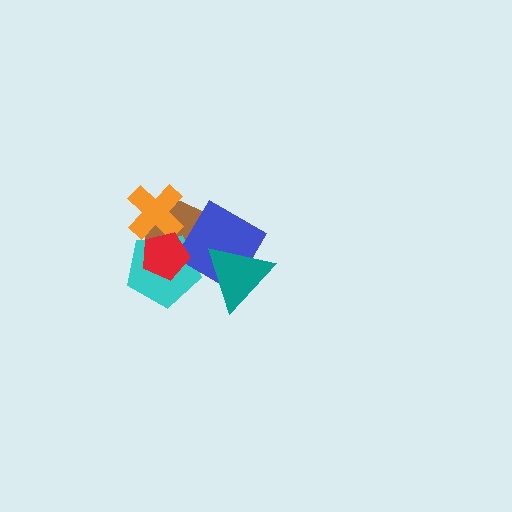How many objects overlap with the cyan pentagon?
4 objects overlap with the cyan pentagon.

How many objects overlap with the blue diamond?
4 objects overlap with the blue diamond.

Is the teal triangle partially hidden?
No, no other shape covers it.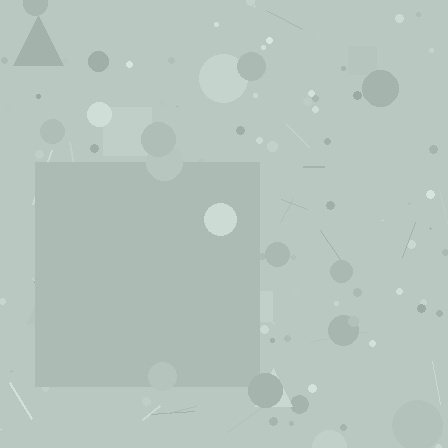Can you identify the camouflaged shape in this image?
The camouflaged shape is a square.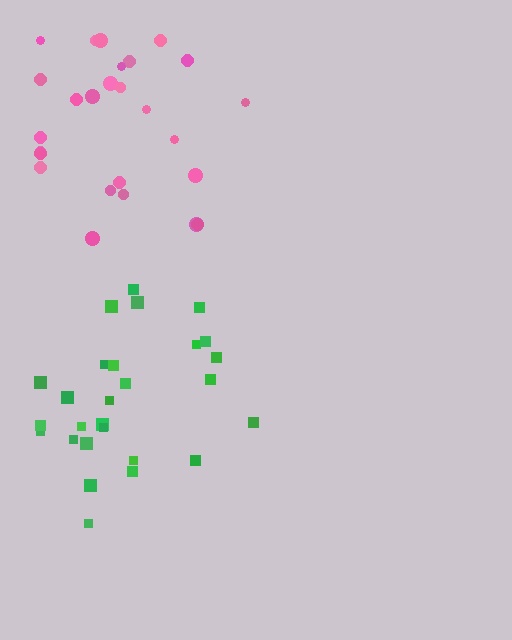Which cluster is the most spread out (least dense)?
Pink.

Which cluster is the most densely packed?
Green.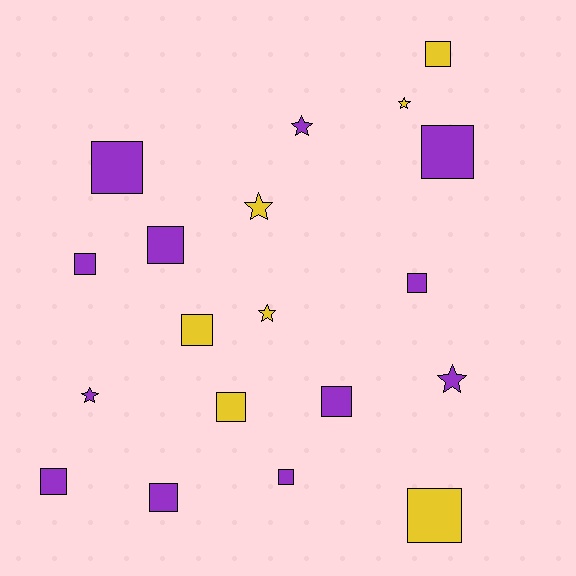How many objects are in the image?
There are 19 objects.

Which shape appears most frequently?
Square, with 13 objects.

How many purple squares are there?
There are 9 purple squares.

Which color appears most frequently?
Purple, with 12 objects.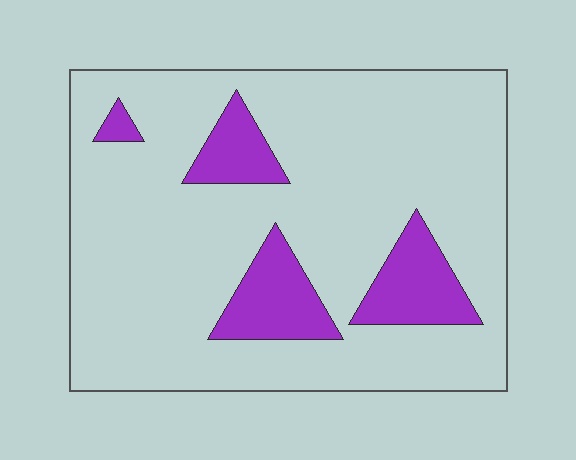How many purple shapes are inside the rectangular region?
4.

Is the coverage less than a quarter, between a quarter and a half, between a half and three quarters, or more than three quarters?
Less than a quarter.